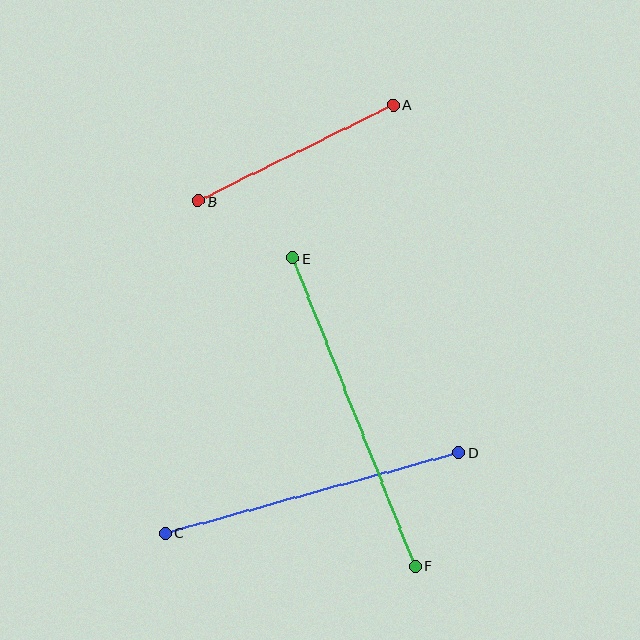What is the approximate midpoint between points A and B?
The midpoint is at approximately (295, 153) pixels.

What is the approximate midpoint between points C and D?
The midpoint is at approximately (312, 493) pixels.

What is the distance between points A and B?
The distance is approximately 217 pixels.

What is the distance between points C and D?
The distance is approximately 304 pixels.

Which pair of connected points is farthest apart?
Points E and F are farthest apart.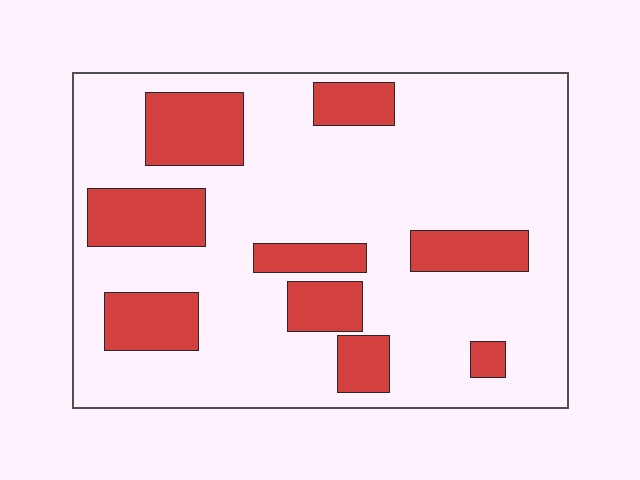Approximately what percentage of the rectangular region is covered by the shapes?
Approximately 25%.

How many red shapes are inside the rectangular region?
9.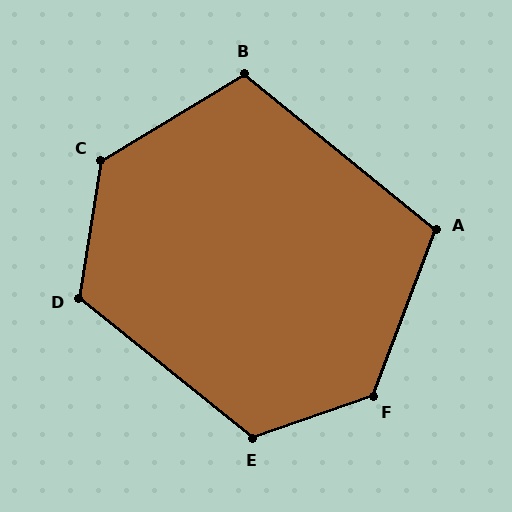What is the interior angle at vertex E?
Approximately 122 degrees (obtuse).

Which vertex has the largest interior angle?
F, at approximately 130 degrees.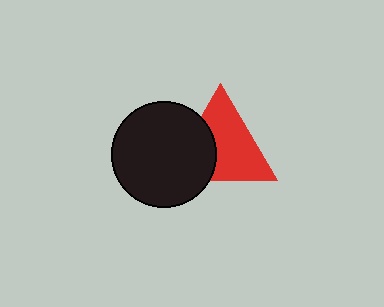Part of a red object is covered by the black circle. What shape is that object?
It is a triangle.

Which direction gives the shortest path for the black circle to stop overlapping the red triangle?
Moving left gives the shortest separation.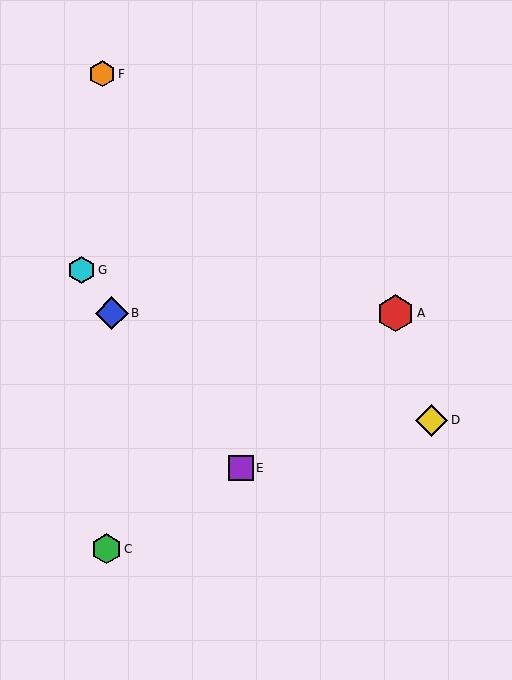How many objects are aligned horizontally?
2 objects (A, B) are aligned horizontally.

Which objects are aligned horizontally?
Objects A, B are aligned horizontally.